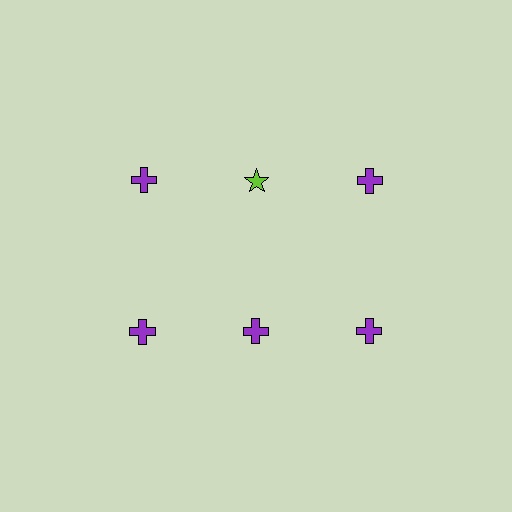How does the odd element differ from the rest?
It differs in both color (lime instead of purple) and shape (star instead of cross).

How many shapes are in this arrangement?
There are 6 shapes arranged in a grid pattern.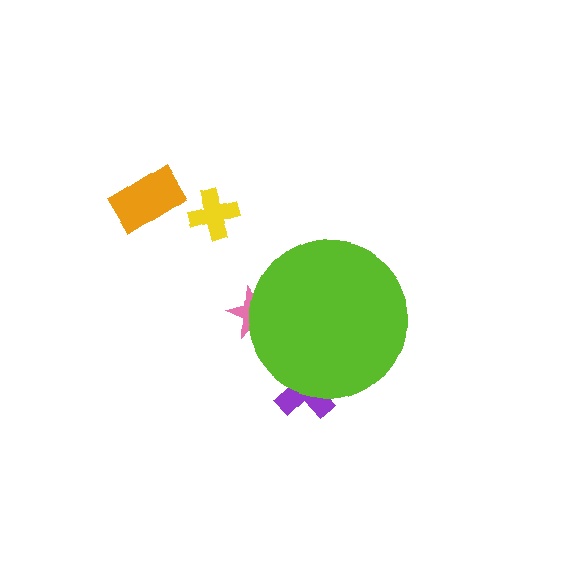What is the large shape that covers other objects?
A lime circle.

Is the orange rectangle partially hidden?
No, the orange rectangle is fully visible.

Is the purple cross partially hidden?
Yes, the purple cross is partially hidden behind the lime circle.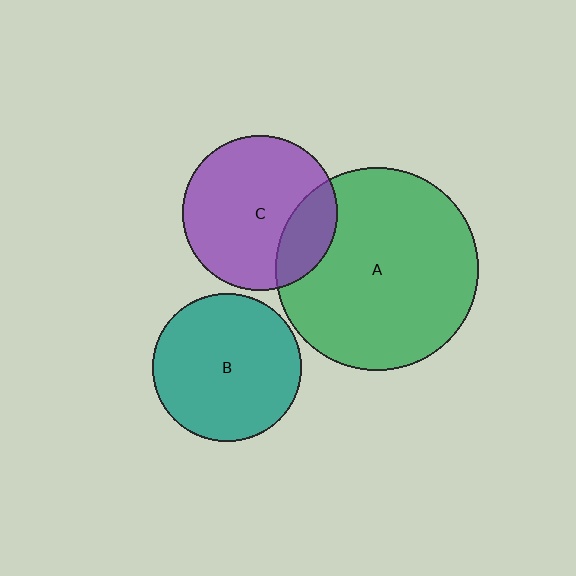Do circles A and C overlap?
Yes.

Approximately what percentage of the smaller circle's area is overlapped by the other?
Approximately 20%.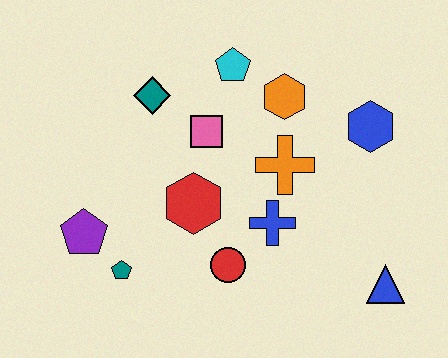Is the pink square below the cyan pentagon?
Yes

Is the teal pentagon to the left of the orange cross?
Yes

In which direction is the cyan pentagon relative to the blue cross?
The cyan pentagon is above the blue cross.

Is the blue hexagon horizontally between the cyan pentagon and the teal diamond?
No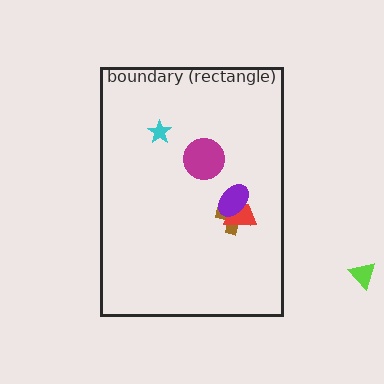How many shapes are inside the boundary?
5 inside, 1 outside.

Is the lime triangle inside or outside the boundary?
Outside.